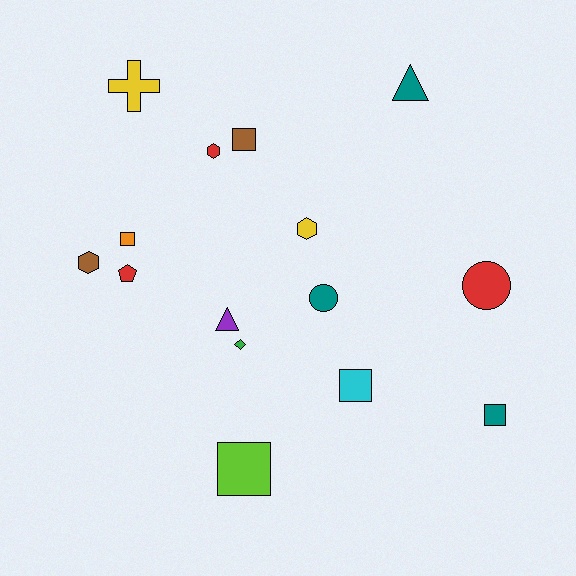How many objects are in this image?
There are 15 objects.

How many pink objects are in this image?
There are no pink objects.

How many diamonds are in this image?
There is 1 diamond.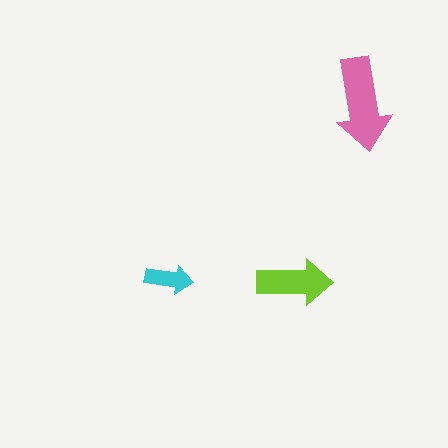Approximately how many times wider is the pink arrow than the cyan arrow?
About 2 times wider.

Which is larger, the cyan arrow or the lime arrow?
The lime one.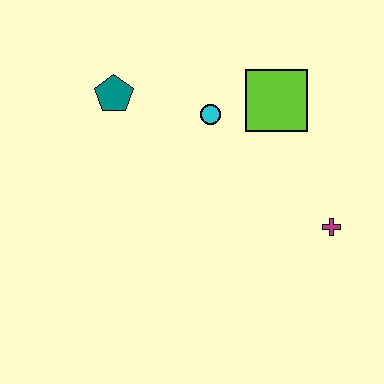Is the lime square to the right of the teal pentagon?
Yes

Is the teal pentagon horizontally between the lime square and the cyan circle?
No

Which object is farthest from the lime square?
The teal pentagon is farthest from the lime square.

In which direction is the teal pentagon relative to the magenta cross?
The teal pentagon is to the left of the magenta cross.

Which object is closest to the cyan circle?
The lime square is closest to the cyan circle.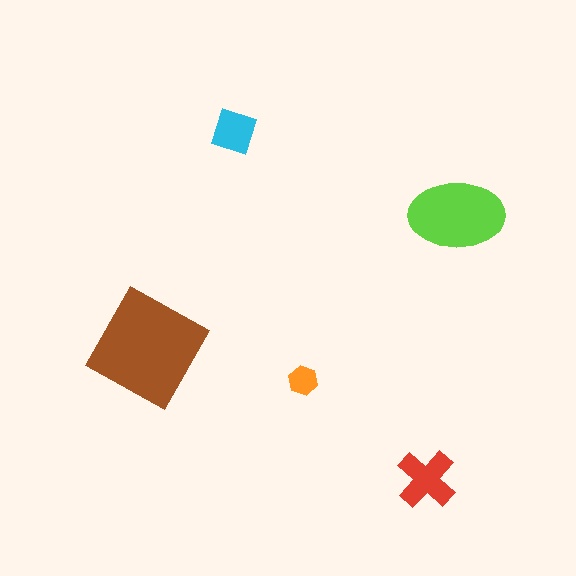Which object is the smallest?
The orange hexagon.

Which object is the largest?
The brown square.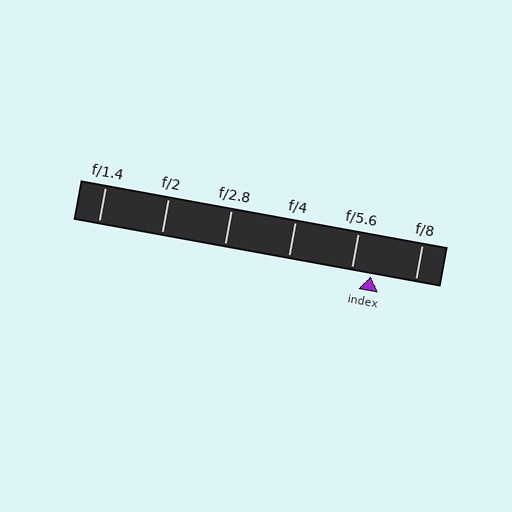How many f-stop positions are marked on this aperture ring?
There are 6 f-stop positions marked.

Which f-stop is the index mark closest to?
The index mark is closest to f/5.6.